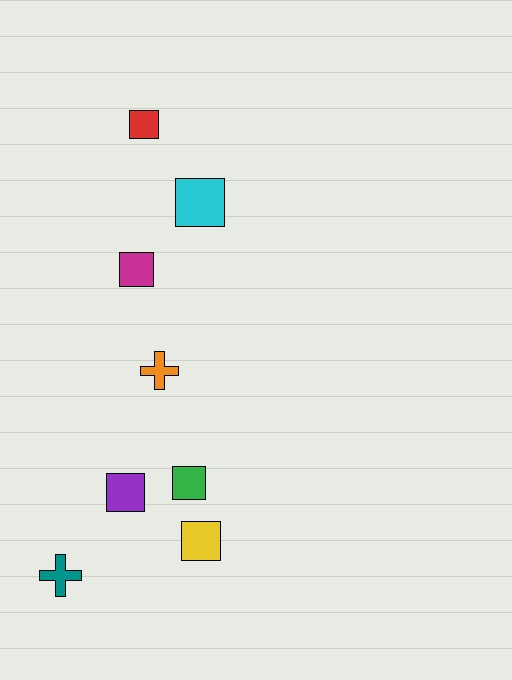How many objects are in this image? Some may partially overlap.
There are 8 objects.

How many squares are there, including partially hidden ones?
There are 6 squares.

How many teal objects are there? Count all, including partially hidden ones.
There is 1 teal object.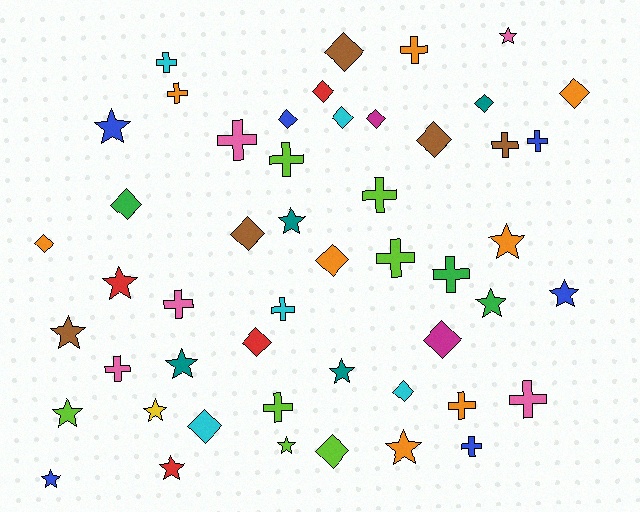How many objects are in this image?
There are 50 objects.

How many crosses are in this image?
There are 17 crosses.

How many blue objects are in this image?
There are 6 blue objects.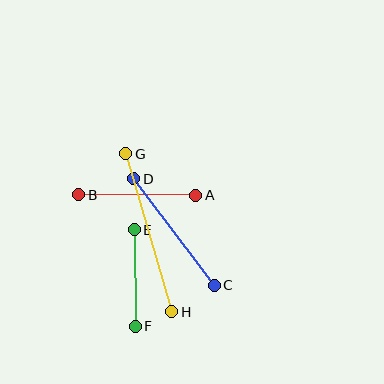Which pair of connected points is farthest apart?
Points G and H are farthest apart.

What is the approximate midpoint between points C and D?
The midpoint is at approximately (174, 232) pixels.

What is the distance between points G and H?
The distance is approximately 165 pixels.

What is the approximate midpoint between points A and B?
The midpoint is at approximately (137, 195) pixels.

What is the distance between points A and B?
The distance is approximately 117 pixels.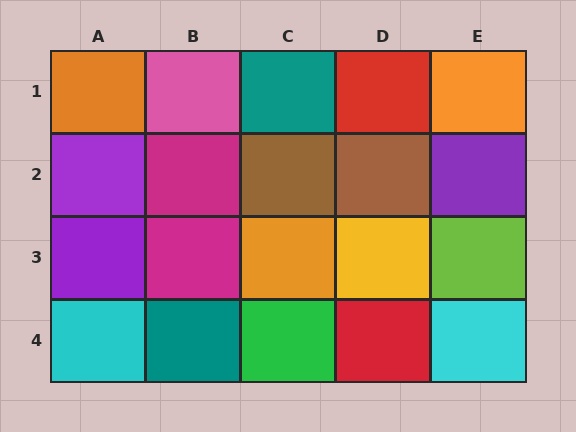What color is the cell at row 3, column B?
Magenta.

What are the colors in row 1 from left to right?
Orange, pink, teal, red, orange.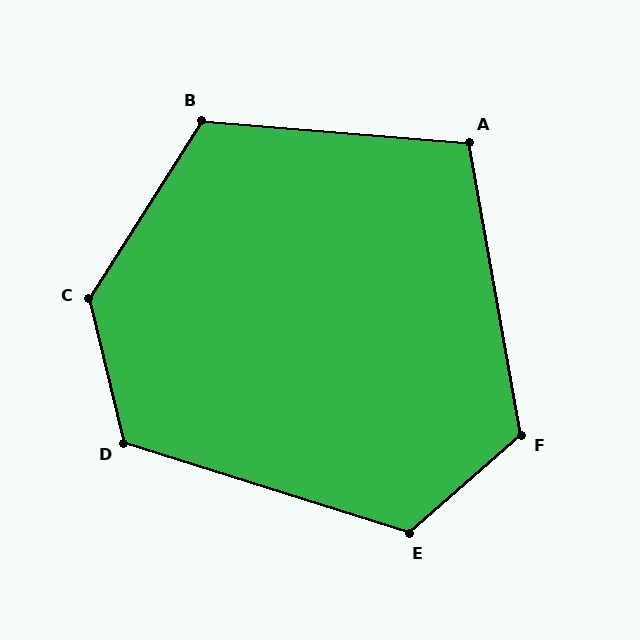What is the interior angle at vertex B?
Approximately 118 degrees (obtuse).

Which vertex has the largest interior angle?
C, at approximately 134 degrees.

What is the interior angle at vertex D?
Approximately 121 degrees (obtuse).